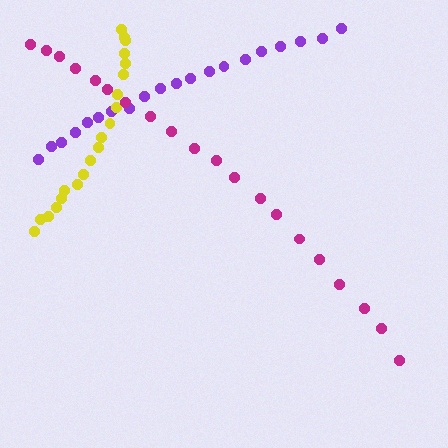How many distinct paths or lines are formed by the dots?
There are 3 distinct paths.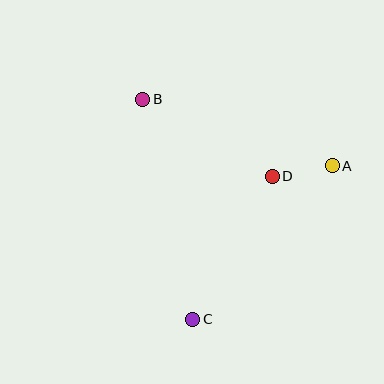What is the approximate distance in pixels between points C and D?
The distance between C and D is approximately 163 pixels.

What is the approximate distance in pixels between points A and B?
The distance between A and B is approximately 201 pixels.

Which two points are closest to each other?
Points A and D are closest to each other.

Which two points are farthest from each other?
Points B and C are farthest from each other.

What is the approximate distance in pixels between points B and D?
The distance between B and D is approximately 151 pixels.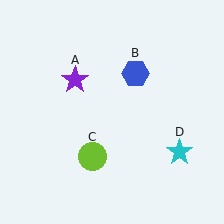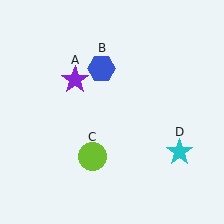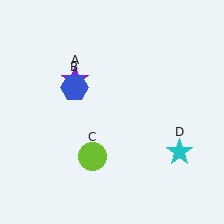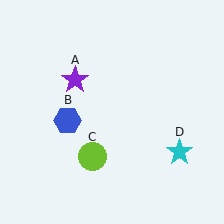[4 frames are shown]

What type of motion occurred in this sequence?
The blue hexagon (object B) rotated counterclockwise around the center of the scene.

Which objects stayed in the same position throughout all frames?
Purple star (object A) and lime circle (object C) and cyan star (object D) remained stationary.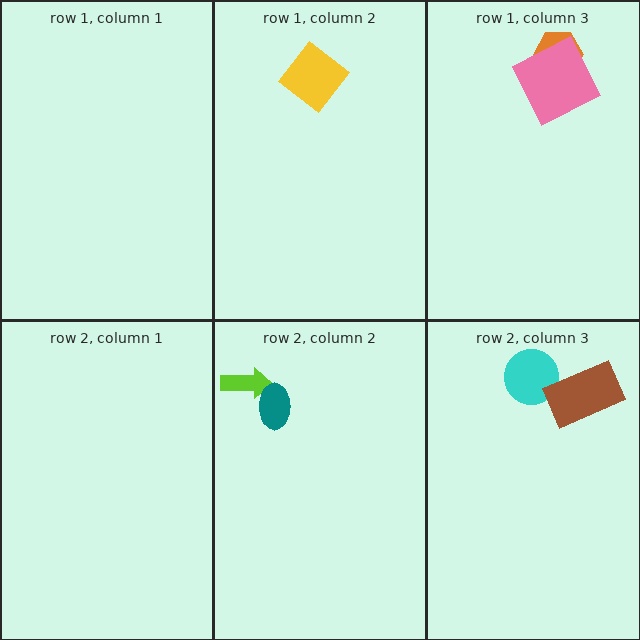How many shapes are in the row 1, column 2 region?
1.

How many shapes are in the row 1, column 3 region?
2.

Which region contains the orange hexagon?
The row 1, column 3 region.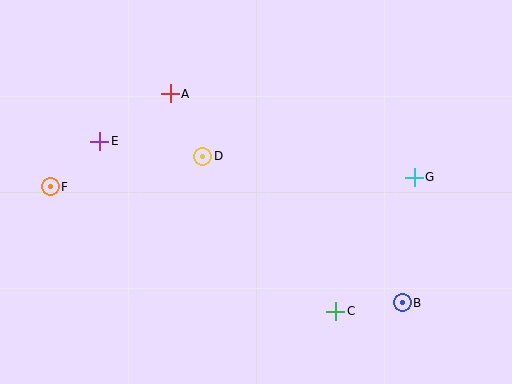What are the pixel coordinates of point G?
Point G is at (414, 177).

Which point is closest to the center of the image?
Point D at (203, 156) is closest to the center.